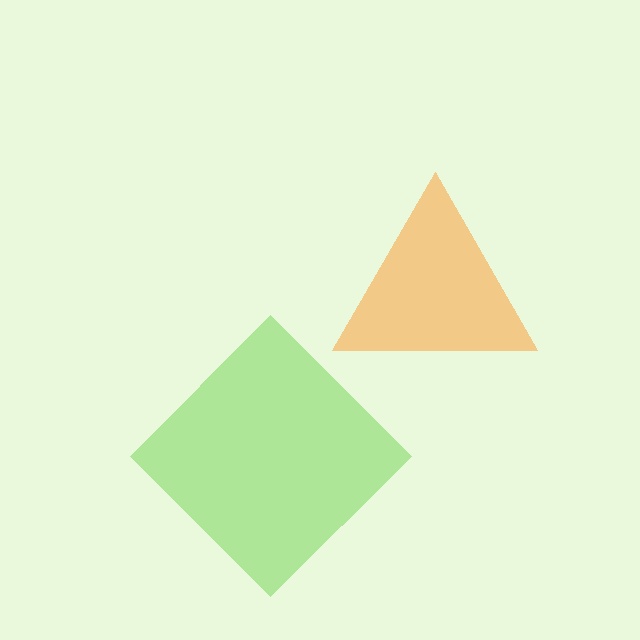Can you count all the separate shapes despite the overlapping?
Yes, there are 2 separate shapes.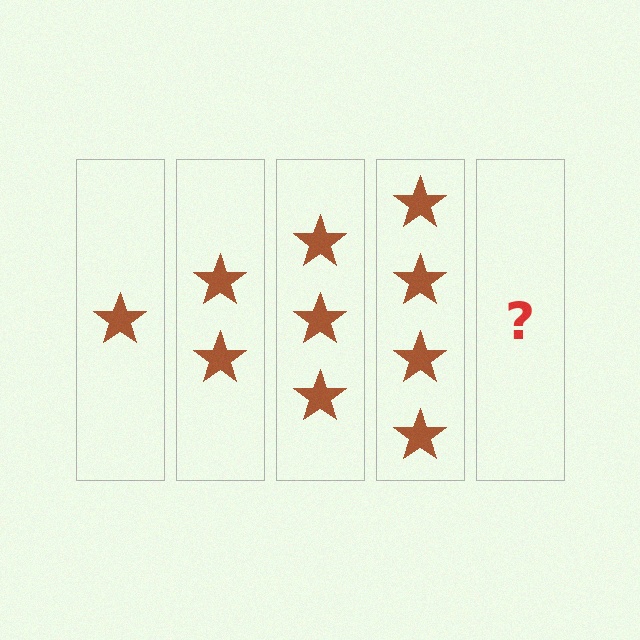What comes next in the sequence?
The next element should be 5 stars.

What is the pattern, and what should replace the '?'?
The pattern is that each step adds one more star. The '?' should be 5 stars.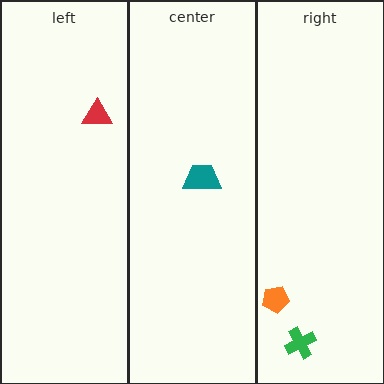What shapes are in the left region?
The red triangle.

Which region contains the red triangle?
The left region.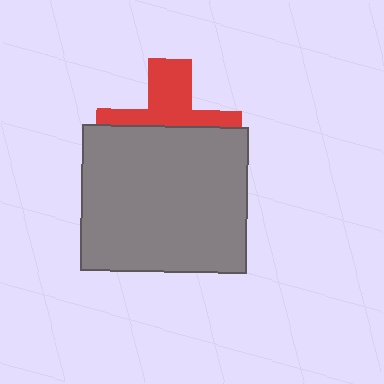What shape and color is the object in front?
The object in front is a gray rectangle.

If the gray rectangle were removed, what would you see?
You would see the complete red cross.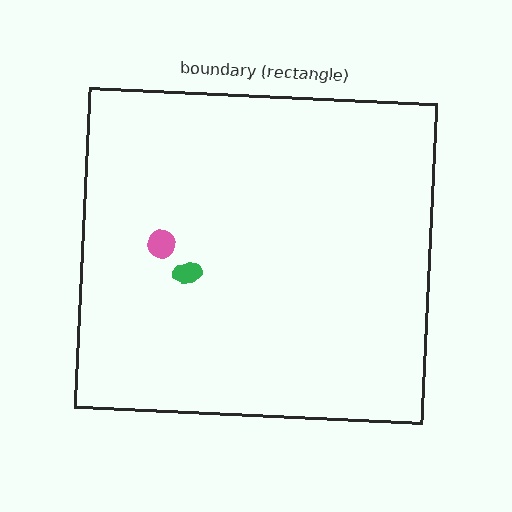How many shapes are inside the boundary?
2 inside, 0 outside.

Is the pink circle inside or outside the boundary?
Inside.